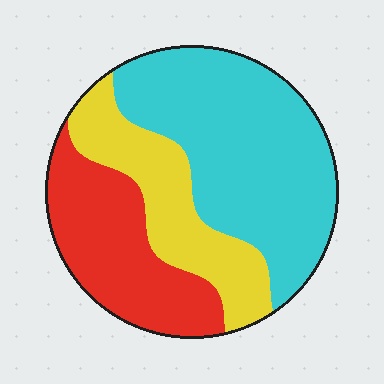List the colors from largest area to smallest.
From largest to smallest: cyan, red, yellow.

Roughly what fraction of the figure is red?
Red covers 28% of the figure.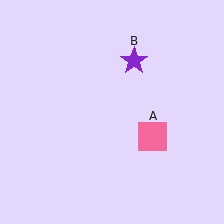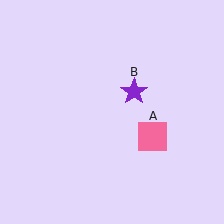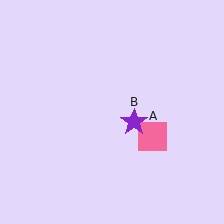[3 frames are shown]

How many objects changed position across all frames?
1 object changed position: purple star (object B).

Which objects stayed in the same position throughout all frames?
Pink square (object A) remained stationary.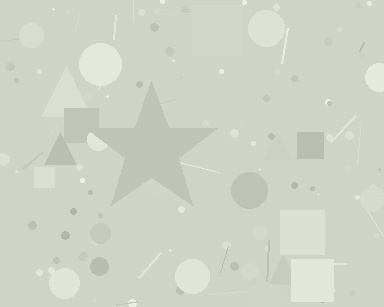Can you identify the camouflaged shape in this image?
The camouflaged shape is a star.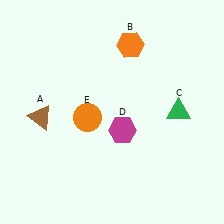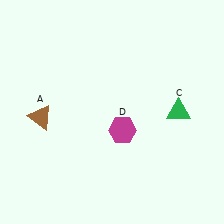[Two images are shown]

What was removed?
The orange circle (E), the orange hexagon (B) were removed in Image 2.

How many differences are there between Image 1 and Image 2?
There are 2 differences between the two images.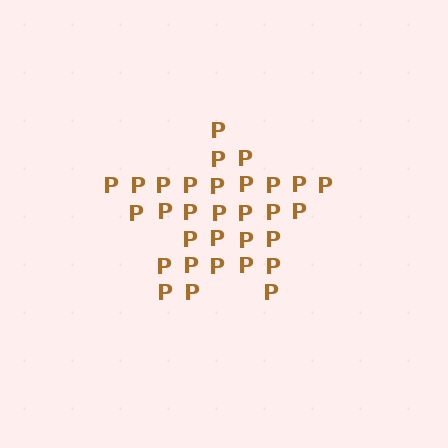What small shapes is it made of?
It is made of small letter P's.